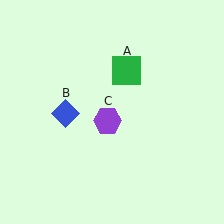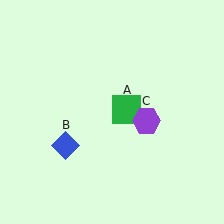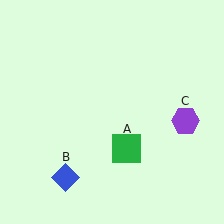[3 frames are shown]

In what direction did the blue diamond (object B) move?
The blue diamond (object B) moved down.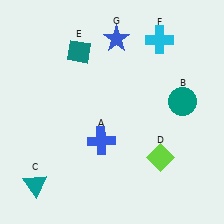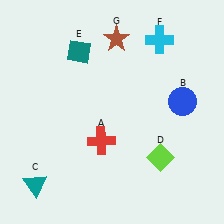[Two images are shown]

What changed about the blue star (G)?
In Image 1, G is blue. In Image 2, it changed to brown.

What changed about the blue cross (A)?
In Image 1, A is blue. In Image 2, it changed to red.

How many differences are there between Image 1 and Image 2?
There are 3 differences between the two images.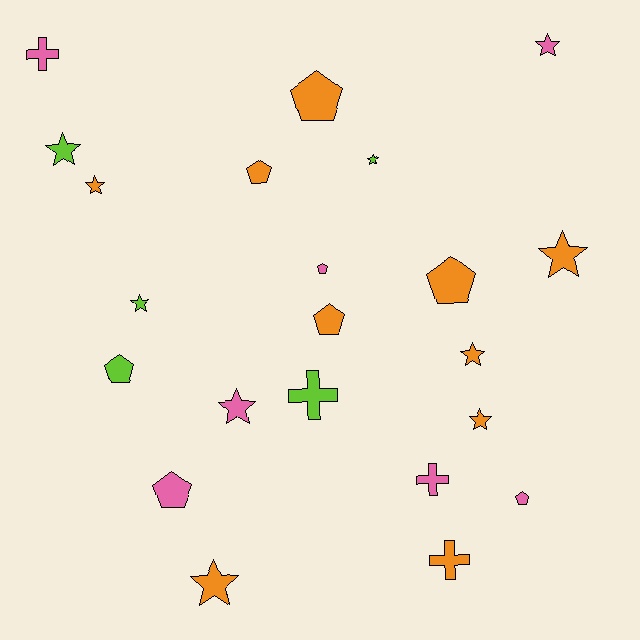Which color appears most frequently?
Orange, with 10 objects.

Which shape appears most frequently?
Star, with 10 objects.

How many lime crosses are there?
There is 1 lime cross.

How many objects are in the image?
There are 22 objects.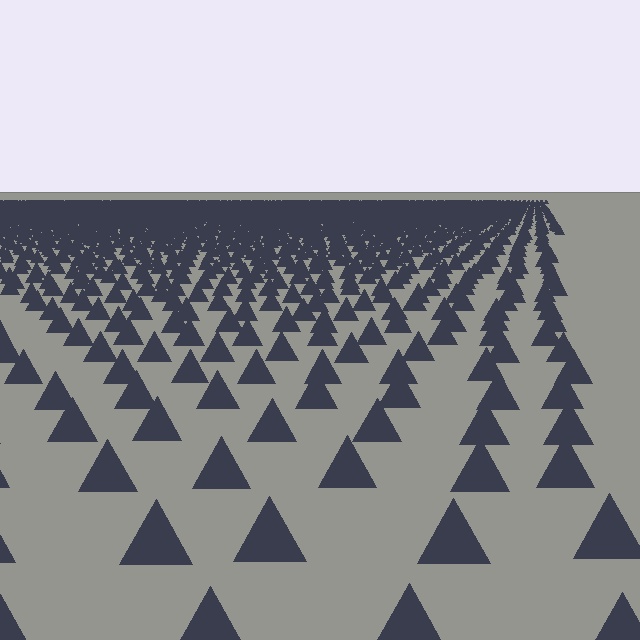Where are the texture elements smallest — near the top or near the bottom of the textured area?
Near the top.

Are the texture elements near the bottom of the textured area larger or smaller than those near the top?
Larger. Near the bottom, elements are closer to the viewer and appear at a bigger on-screen size.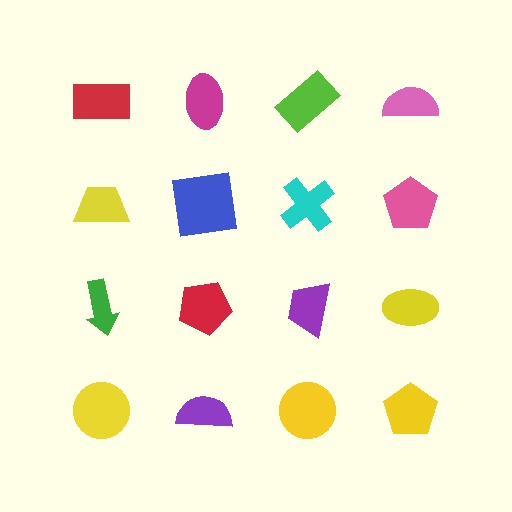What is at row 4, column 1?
A yellow circle.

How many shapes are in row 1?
4 shapes.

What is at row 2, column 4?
A pink pentagon.